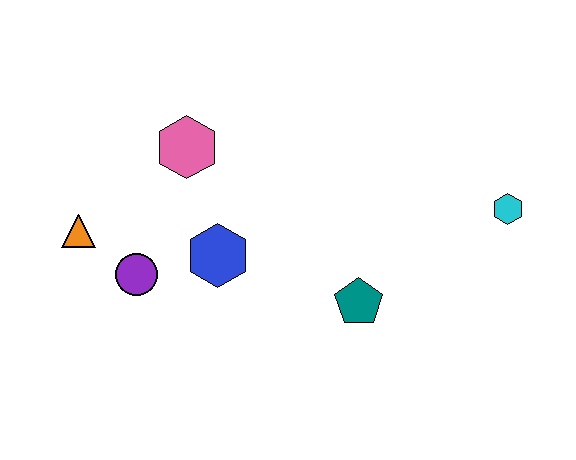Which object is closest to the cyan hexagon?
The teal pentagon is closest to the cyan hexagon.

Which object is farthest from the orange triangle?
The cyan hexagon is farthest from the orange triangle.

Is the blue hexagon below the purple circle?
No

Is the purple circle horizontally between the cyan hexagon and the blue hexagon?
No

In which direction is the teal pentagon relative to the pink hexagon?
The teal pentagon is to the right of the pink hexagon.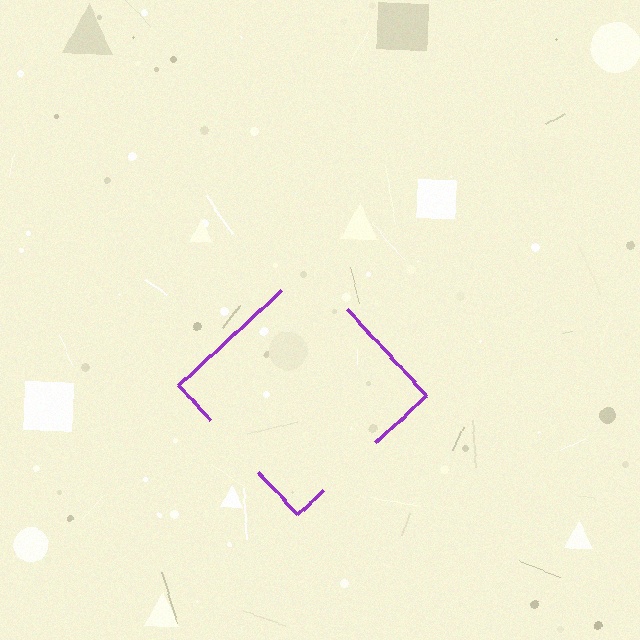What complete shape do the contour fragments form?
The contour fragments form a diamond.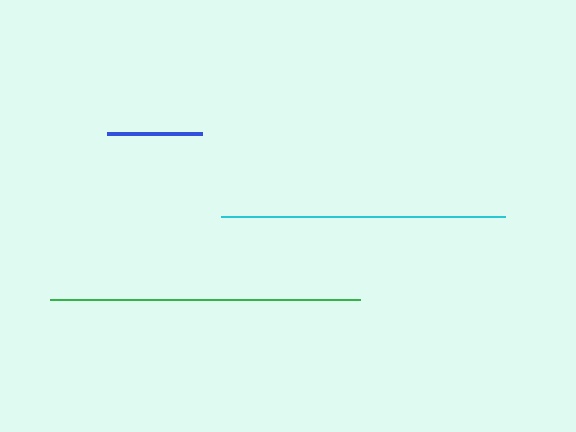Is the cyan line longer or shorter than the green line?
The green line is longer than the cyan line.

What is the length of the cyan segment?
The cyan segment is approximately 285 pixels long.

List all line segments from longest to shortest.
From longest to shortest: green, cyan, blue.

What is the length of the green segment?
The green segment is approximately 310 pixels long.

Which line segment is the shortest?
The blue line is the shortest at approximately 95 pixels.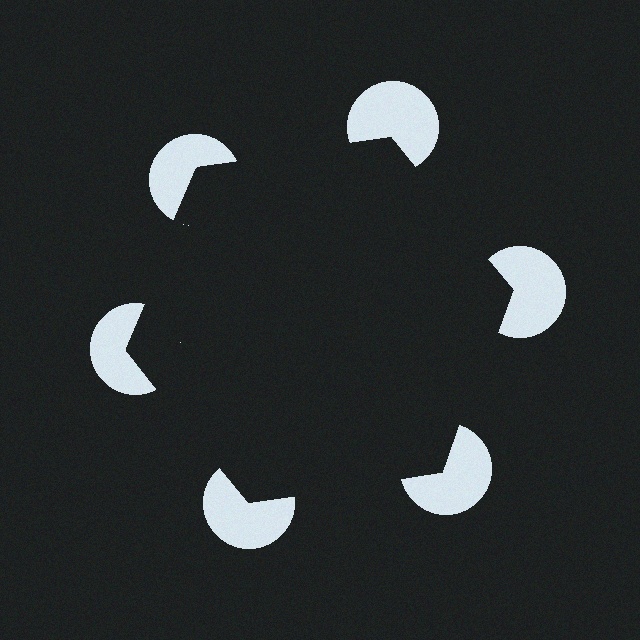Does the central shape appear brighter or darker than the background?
It typically appears slightly darker than the background, even though no actual brightness change is drawn.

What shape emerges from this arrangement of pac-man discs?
An illusory hexagon — its edges are inferred from the aligned wedge cuts in the pac-man discs, not physically drawn.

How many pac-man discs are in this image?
There are 6 — one at each vertex of the illusory hexagon.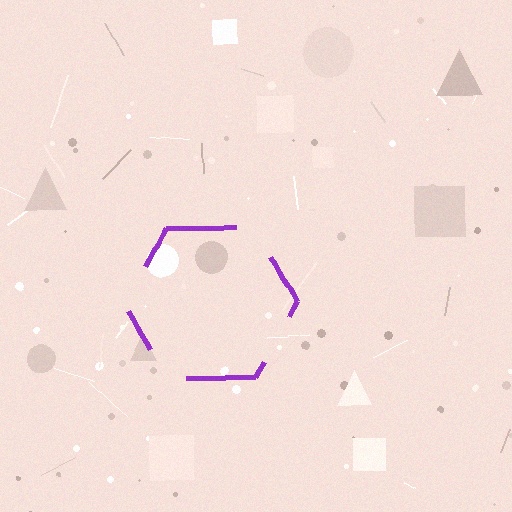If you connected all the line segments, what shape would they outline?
They would outline a hexagon.